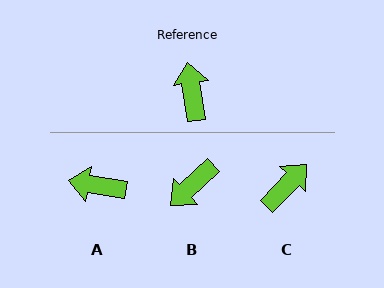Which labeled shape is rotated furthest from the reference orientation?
B, about 124 degrees away.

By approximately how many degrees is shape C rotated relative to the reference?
Approximately 52 degrees clockwise.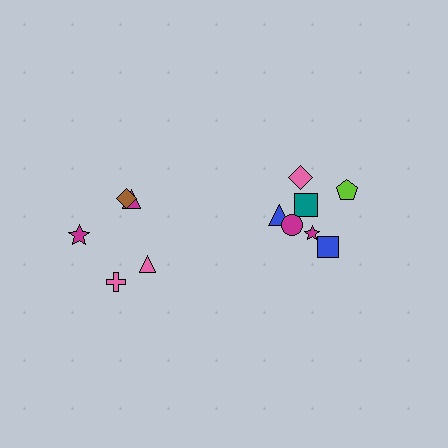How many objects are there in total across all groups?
There are 12 objects.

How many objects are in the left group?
There are 5 objects.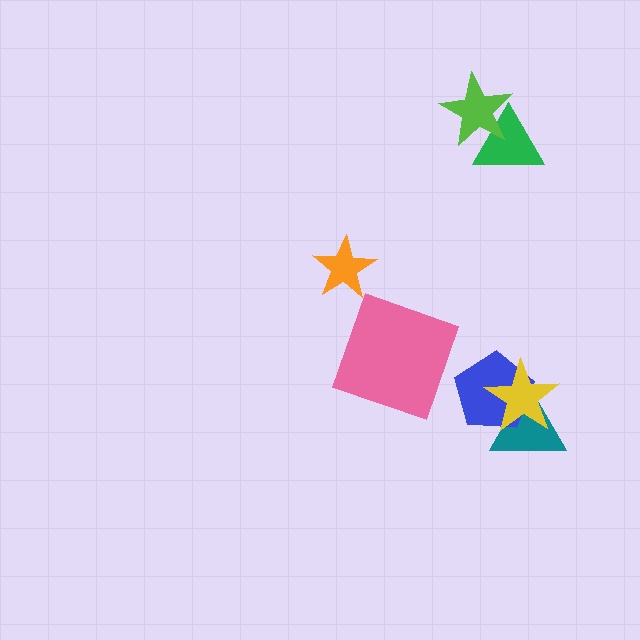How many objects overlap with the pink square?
0 objects overlap with the pink square.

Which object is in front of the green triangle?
The lime star is in front of the green triangle.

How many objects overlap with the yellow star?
2 objects overlap with the yellow star.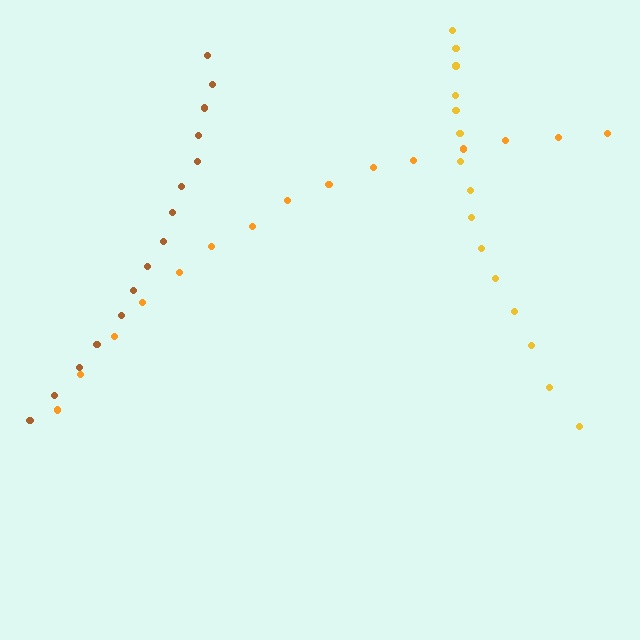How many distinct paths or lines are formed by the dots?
There are 3 distinct paths.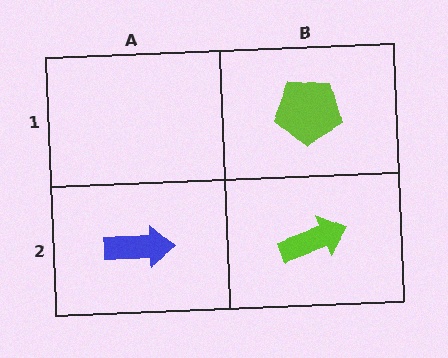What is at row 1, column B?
A lime pentagon.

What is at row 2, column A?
A blue arrow.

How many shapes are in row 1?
1 shape.